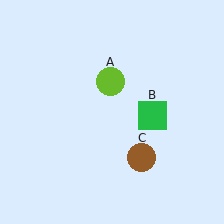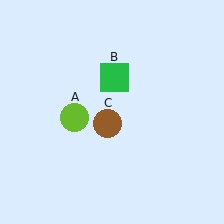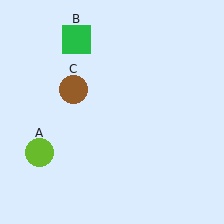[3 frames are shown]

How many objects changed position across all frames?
3 objects changed position: lime circle (object A), green square (object B), brown circle (object C).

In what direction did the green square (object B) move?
The green square (object B) moved up and to the left.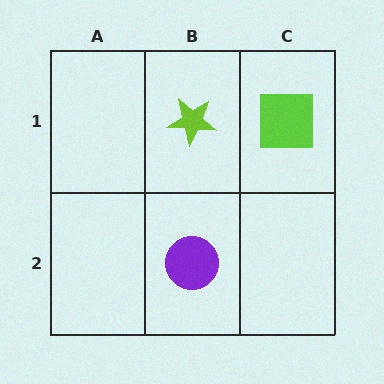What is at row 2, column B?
A purple circle.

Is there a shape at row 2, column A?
No, that cell is empty.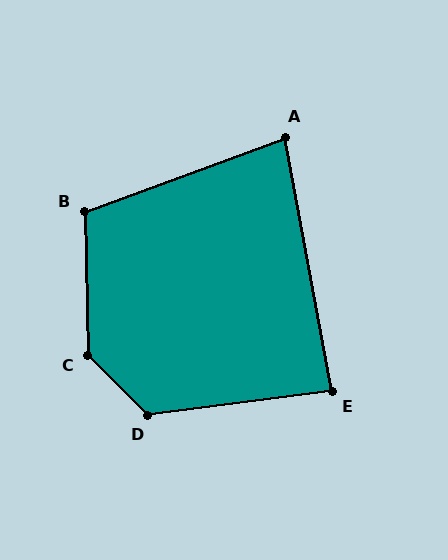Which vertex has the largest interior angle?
C, at approximately 137 degrees.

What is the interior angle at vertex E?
Approximately 87 degrees (approximately right).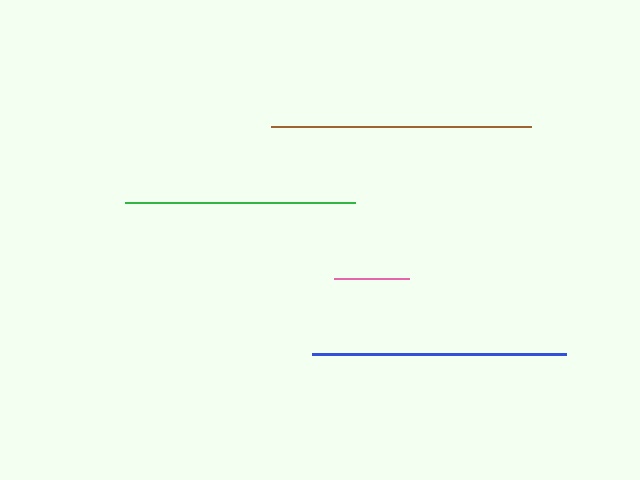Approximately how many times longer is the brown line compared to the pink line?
The brown line is approximately 3.4 times the length of the pink line.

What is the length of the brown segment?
The brown segment is approximately 260 pixels long.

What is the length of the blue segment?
The blue segment is approximately 254 pixels long.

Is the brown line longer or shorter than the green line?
The brown line is longer than the green line.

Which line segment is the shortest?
The pink line is the shortest at approximately 76 pixels.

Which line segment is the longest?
The brown line is the longest at approximately 260 pixels.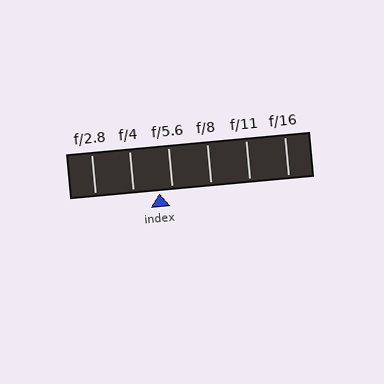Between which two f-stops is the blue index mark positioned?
The index mark is between f/4 and f/5.6.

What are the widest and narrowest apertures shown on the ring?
The widest aperture shown is f/2.8 and the narrowest is f/16.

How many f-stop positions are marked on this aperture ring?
There are 6 f-stop positions marked.